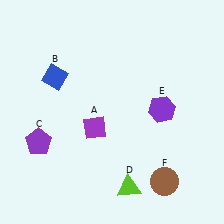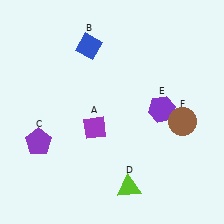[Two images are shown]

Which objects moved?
The objects that moved are: the blue diamond (B), the brown circle (F).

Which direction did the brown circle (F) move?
The brown circle (F) moved up.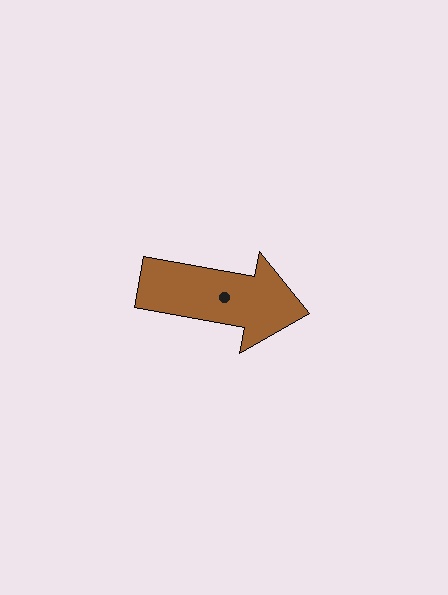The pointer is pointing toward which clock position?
Roughly 3 o'clock.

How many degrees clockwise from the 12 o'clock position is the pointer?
Approximately 101 degrees.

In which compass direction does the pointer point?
East.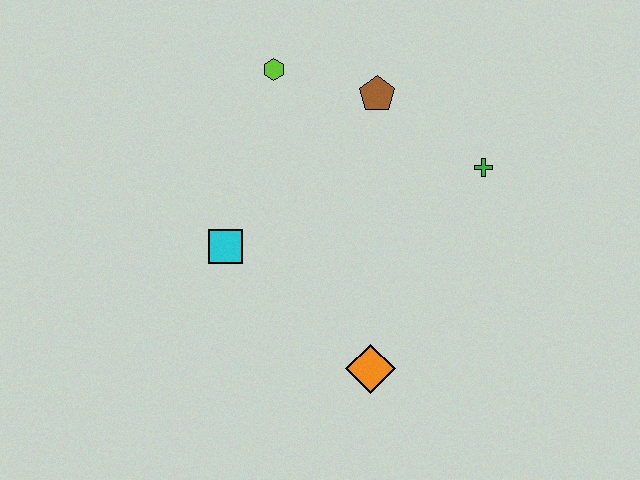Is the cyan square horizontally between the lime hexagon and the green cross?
No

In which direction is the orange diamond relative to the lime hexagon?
The orange diamond is below the lime hexagon.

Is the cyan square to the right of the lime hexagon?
No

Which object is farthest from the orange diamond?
The lime hexagon is farthest from the orange diamond.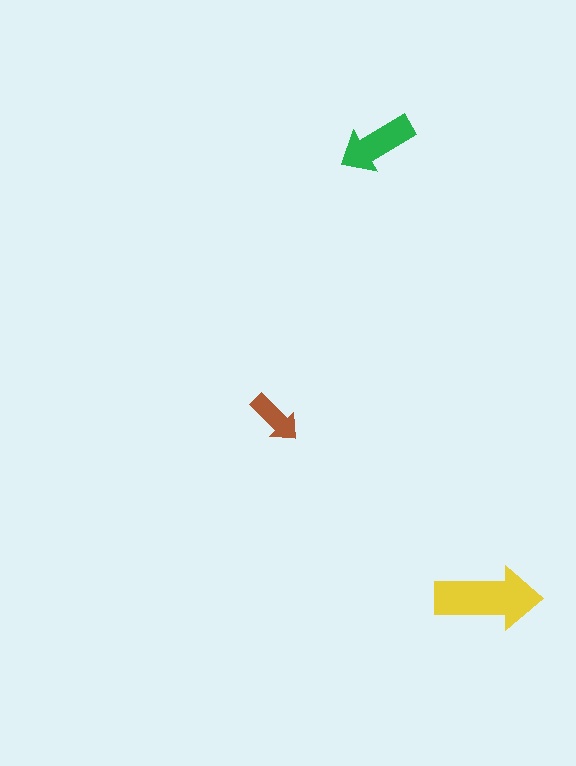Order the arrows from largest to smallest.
the yellow one, the green one, the brown one.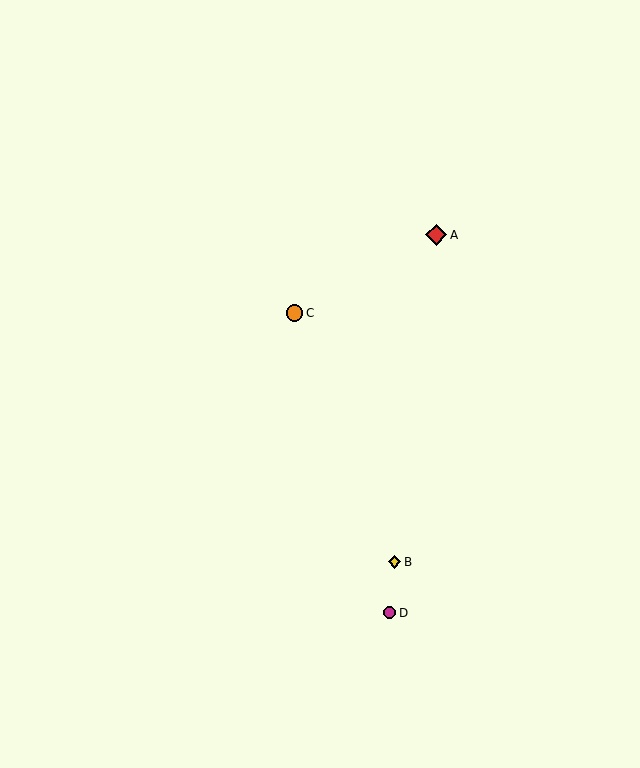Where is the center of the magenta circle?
The center of the magenta circle is at (390, 613).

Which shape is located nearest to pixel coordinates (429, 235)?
The red diamond (labeled A) at (436, 235) is nearest to that location.